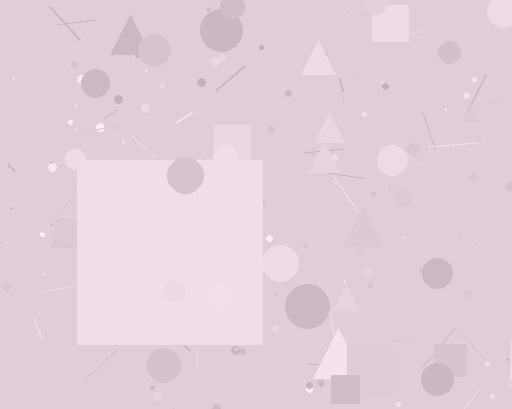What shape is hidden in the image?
A square is hidden in the image.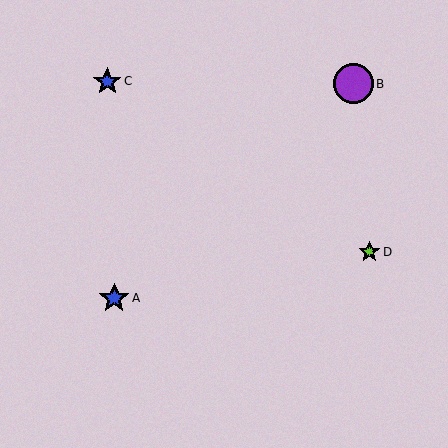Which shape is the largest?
The purple circle (labeled B) is the largest.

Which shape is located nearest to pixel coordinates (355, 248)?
The lime star (labeled D) at (369, 252) is nearest to that location.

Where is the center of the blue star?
The center of the blue star is at (114, 298).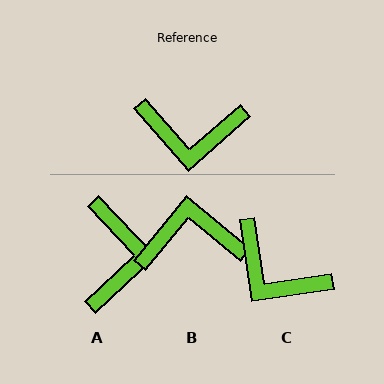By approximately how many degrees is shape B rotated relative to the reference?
Approximately 171 degrees clockwise.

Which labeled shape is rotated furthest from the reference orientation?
B, about 171 degrees away.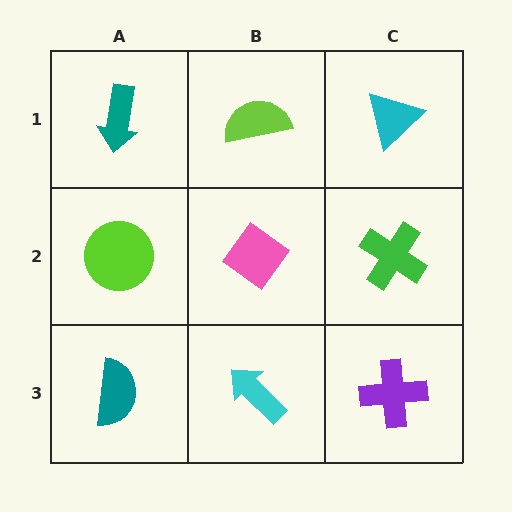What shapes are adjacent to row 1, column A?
A lime circle (row 2, column A), a lime semicircle (row 1, column B).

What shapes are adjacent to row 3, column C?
A green cross (row 2, column C), a cyan arrow (row 3, column B).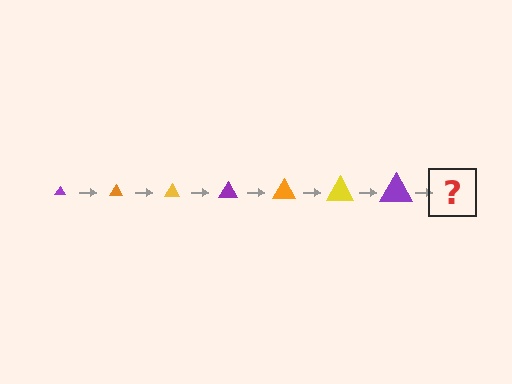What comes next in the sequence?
The next element should be an orange triangle, larger than the previous one.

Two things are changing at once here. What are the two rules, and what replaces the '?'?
The two rules are that the triangle grows larger each step and the color cycles through purple, orange, and yellow. The '?' should be an orange triangle, larger than the previous one.